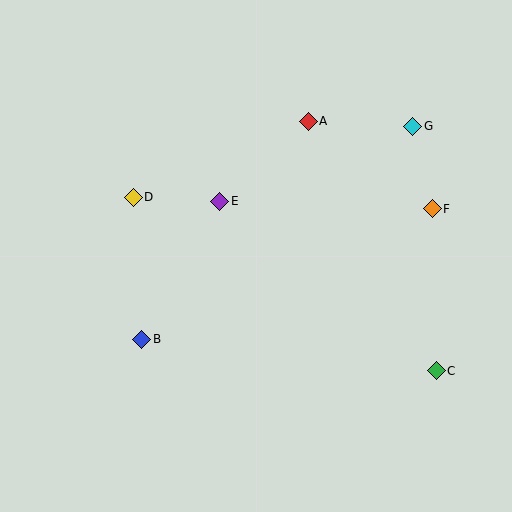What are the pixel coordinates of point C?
Point C is at (436, 371).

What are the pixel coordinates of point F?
Point F is at (432, 209).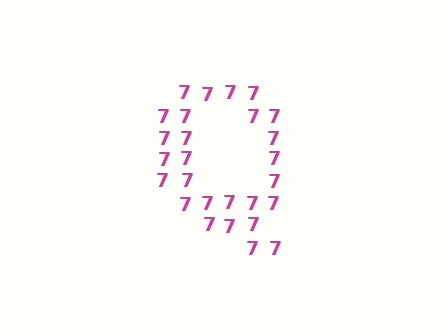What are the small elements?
The small elements are digit 7's.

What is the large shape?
The large shape is the letter Q.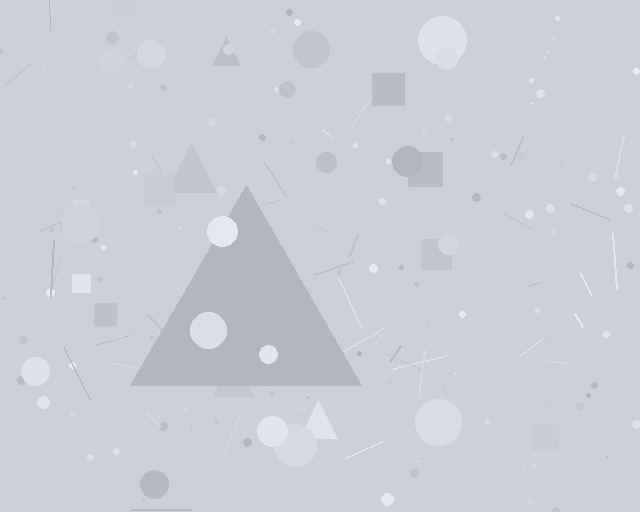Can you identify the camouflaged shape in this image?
The camouflaged shape is a triangle.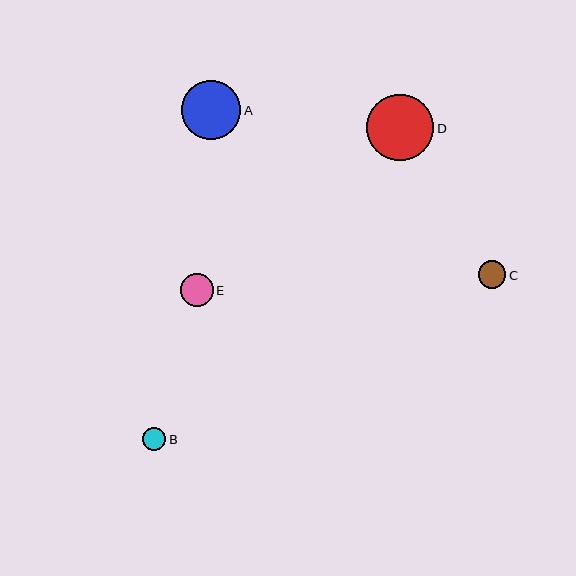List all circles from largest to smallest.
From largest to smallest: D, A, E, C, B.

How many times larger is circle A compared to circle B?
Circle A is approximately 2.5 times the size of circle B.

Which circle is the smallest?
Circle B is the smallest with a size of approximately 23 pixels.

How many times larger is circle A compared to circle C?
Circle A is approximately 2.2 times the size of circle C.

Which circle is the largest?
Circle D is the largest with a size of approximately 67 pixels.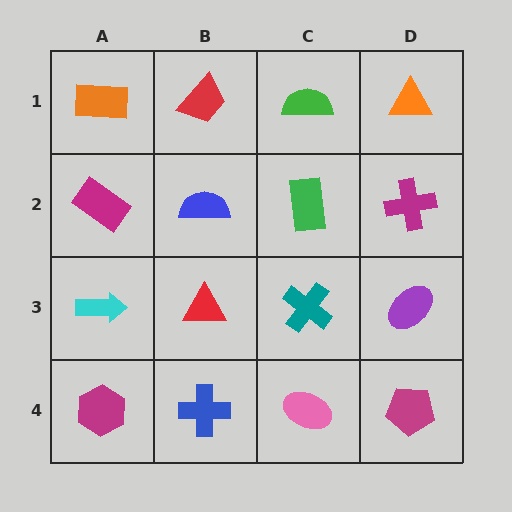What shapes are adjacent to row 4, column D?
A purple ellipse (row 3, column D), a pink ellipse (row 4, column C).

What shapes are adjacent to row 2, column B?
A red trapezoid (row 1, column B), a red triangle (row 3, column B), a magenta rectangle (row 2, column A), a green rectangle (row 2, column C).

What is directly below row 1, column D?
A magenta cross.